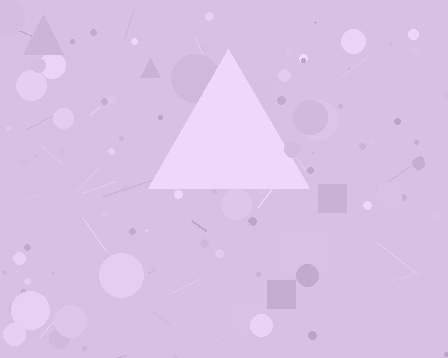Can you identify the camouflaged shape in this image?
The camouflaged shape is a triangle.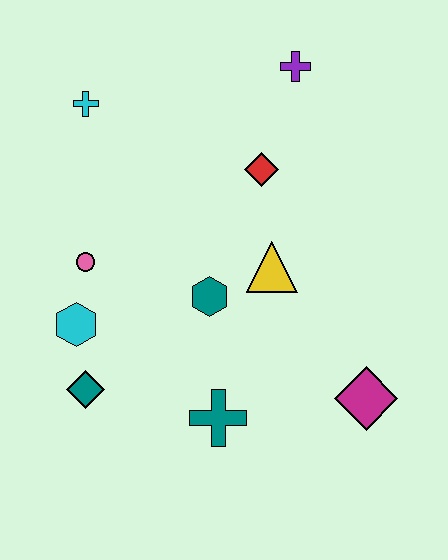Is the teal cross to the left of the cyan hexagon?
No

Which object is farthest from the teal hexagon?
The purple cross is farthest from the teal hexagon.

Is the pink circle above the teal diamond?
Yes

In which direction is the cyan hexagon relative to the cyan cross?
The cyan hexagon is below the cyan cross.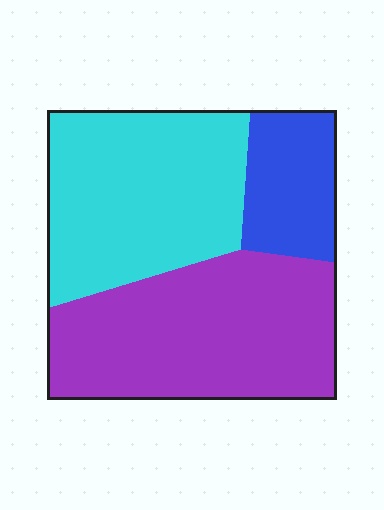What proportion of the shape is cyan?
Cyan covers 40% of the shape.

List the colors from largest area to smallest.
From largest to smallest: purple, cyan, blue.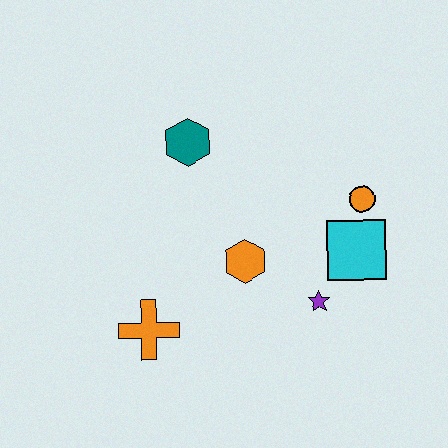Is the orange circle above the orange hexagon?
Yes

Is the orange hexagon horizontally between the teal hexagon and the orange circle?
Yes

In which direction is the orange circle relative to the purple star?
The orange circle is above the purple star.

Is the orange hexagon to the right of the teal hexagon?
Yes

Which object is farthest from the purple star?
The teal hexagon is farthest from the purple star.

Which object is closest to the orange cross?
The orange hexagon is closest to the orange cross.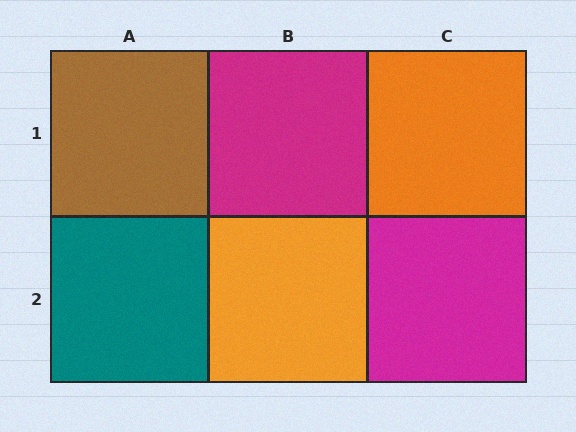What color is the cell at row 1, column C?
Orange.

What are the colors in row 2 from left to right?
Teal, orange, magenta.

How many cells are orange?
2 cells are orange.